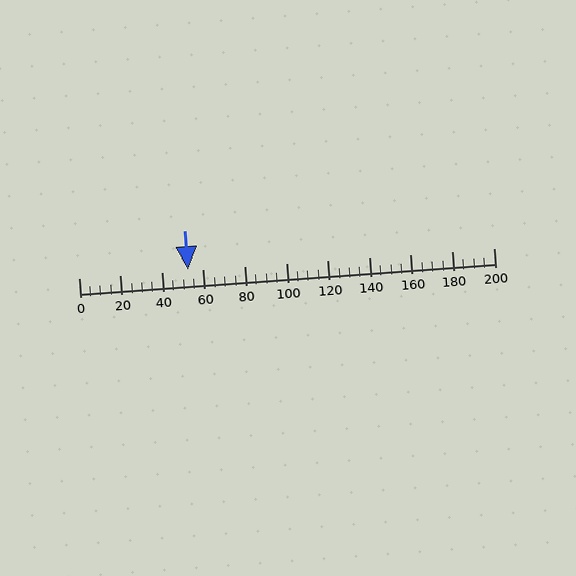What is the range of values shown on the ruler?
The ruler shows values from 0 to 200.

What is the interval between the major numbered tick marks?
The major tick marks are spaced 20 units apart.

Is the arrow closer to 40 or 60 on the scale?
The arrow is closer to 60.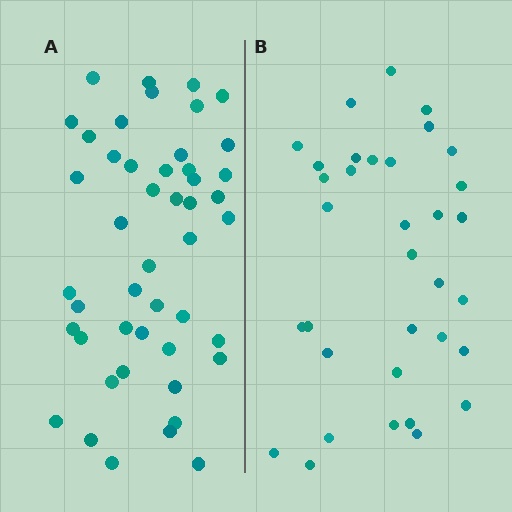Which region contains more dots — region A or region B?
Region A (the left region) has more dots.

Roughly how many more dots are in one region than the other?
Region A has approximately 15 more dots than region B.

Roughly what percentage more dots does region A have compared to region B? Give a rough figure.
About 40% more.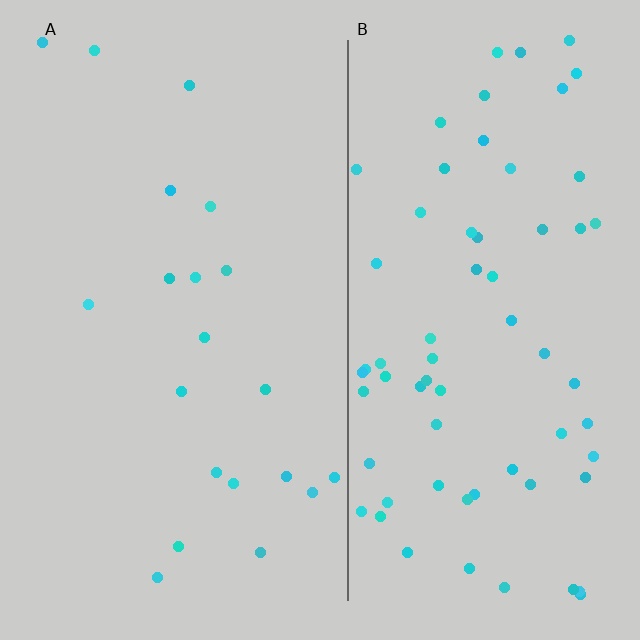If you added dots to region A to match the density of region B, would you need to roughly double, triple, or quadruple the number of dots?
Approximately triple.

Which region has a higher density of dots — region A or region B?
B (the right).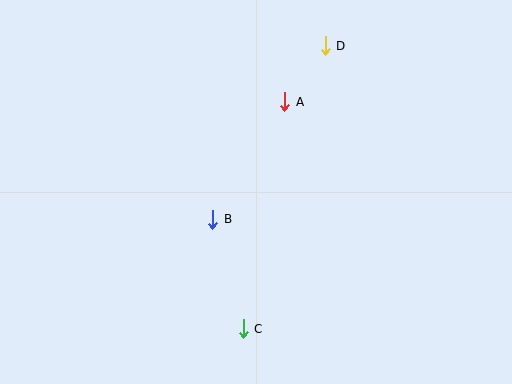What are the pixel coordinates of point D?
Point D is at (325, 46).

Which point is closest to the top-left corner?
Point A is closest to the top-left corner.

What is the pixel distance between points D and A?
The distance between D and A is 69 pixels.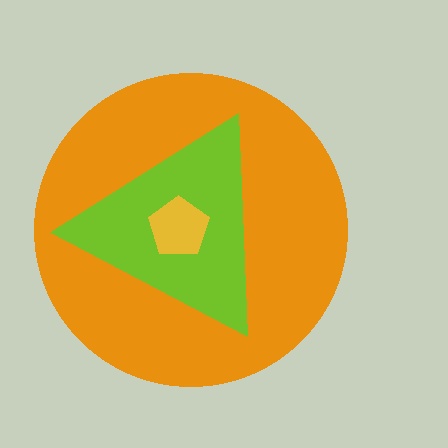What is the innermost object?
The yellow pentagon.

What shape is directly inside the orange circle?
The lime triangle.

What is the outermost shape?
The orange circle.